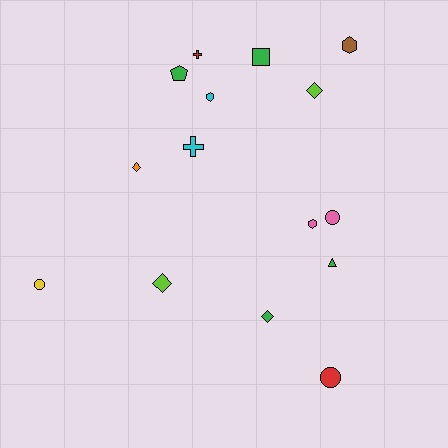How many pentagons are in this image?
There is 1 pentagon.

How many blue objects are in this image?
There are no blue objects.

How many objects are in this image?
There are 15 objects.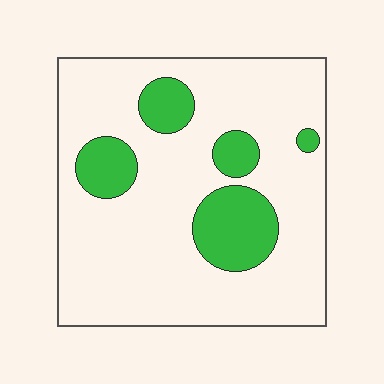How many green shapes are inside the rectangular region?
5.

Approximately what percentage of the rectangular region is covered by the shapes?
Approximately 20%.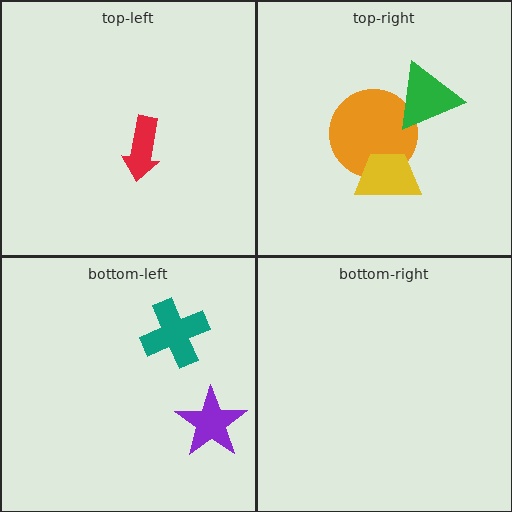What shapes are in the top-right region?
The orange circle, the green triangle, the yellow trapezoid.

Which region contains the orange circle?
The top-right region.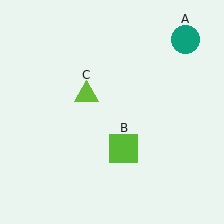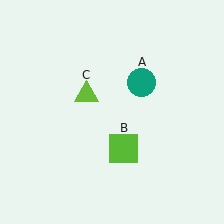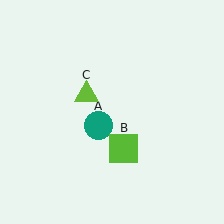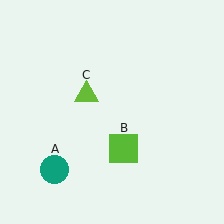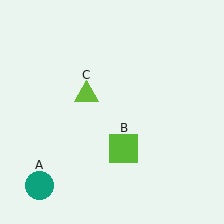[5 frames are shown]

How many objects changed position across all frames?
1 object changed position: teal circle (object A).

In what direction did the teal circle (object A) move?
The teal circle (object A) moved down and to the left.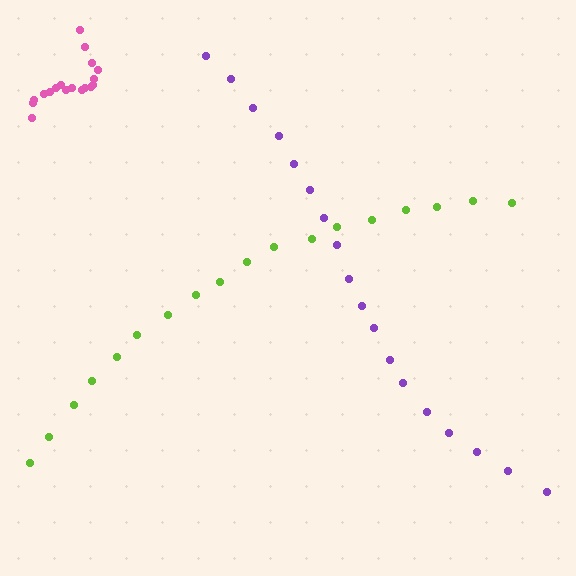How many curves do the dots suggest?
There are 3 distinct paths.